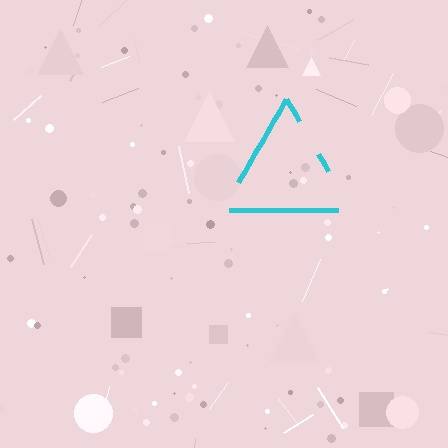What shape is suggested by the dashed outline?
The dashed outline suggests a triangle.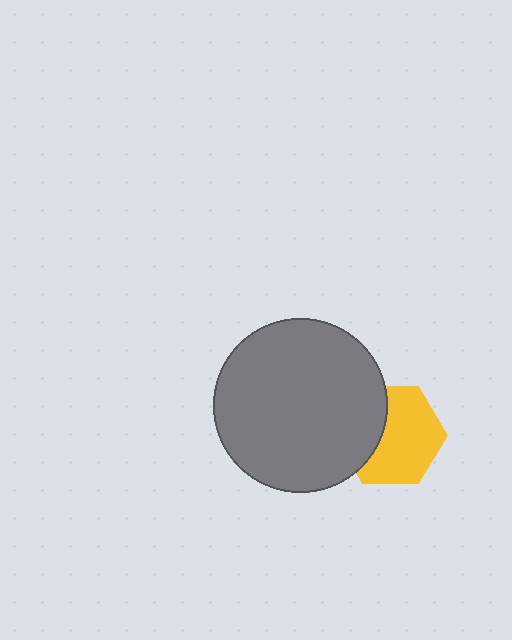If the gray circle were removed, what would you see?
You would see the complete yellow hexagon.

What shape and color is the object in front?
The object in front is a gray circle.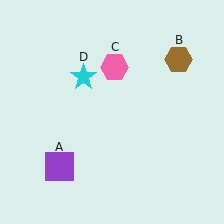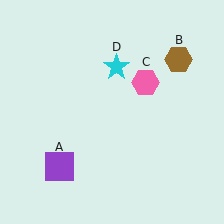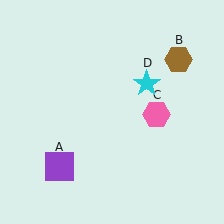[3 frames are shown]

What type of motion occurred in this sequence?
The pink hexagon (object C), cyan star (object D) rotated clockwise around the center of the scene.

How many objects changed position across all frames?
2 objects changed position: pink hexagon (object C), cyan star (object D).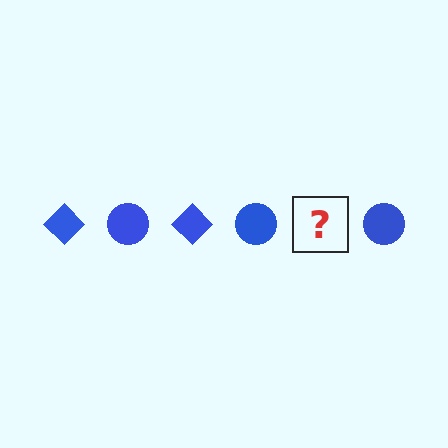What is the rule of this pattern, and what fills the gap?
The rule is that the pattern cycles through diamond, circle shapes in blue. The gap should be filled with a blue diamond.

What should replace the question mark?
The question mark should be replaced with a blue diamond.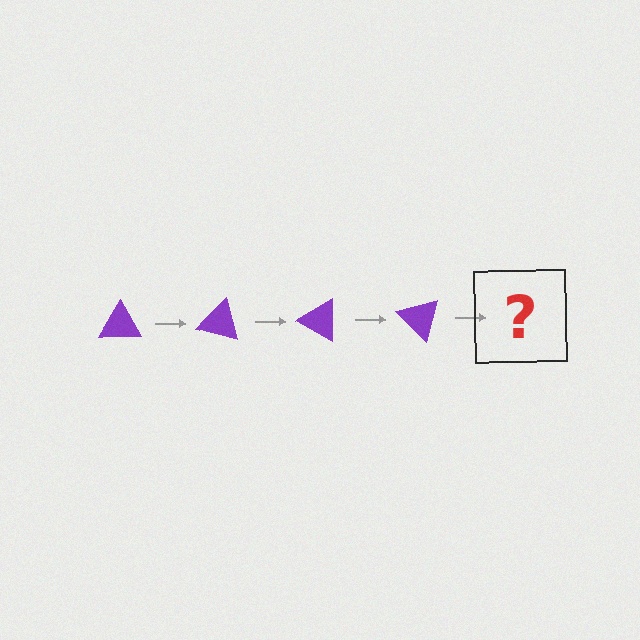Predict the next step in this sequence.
The next step is a purple triangle rotated 60 degrees.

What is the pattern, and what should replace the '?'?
The pattern is that the triangle rotates 15 degrees each step. The '?' should be a purple triangle rotated 60 degrees.